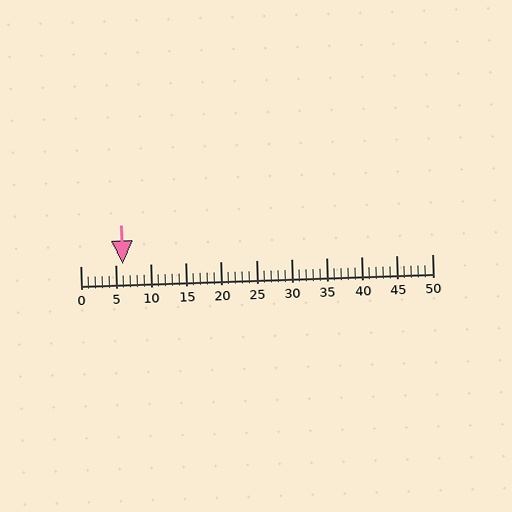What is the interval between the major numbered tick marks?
The major tick marks are spaced 5 units apart.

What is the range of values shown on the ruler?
The ruler shows values from 0 to 50.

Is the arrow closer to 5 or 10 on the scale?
The arrow is closer to 5.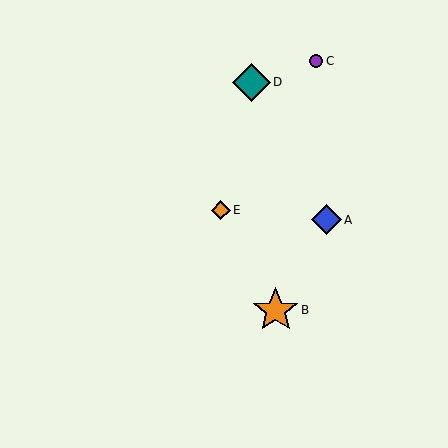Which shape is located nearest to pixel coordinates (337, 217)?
The blue diamond (labeled A) at (326, 220) is nearest to that location.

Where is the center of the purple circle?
The center of the purple circle is at (316, 61).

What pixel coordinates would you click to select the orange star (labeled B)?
Click at (276, 310) to select the orange star B.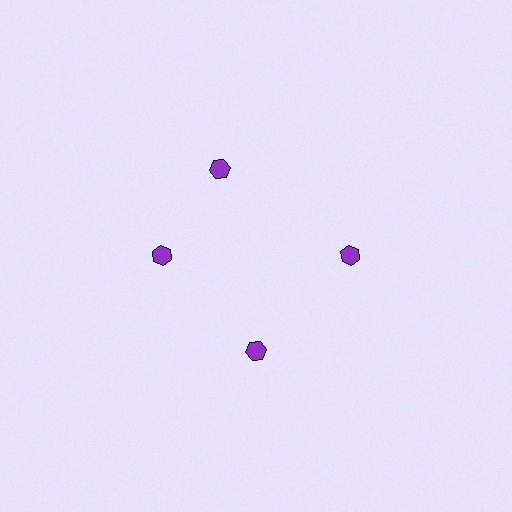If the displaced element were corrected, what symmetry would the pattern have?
It would have 4-fold rotational symmetry — the pattern would map onto itself every 90 degrees.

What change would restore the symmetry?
The symmetry would be restored by rotating it back into even spacing with its neighbors so that all 4 hexagons sit at equal angles and equal distance from the center.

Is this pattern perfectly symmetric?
No. The 4 purple hexagons are arranged in a ring, but one element near the 12 o'clock position is rotated out of alignment along the ring, breaking the 4-fold rotational symmetry.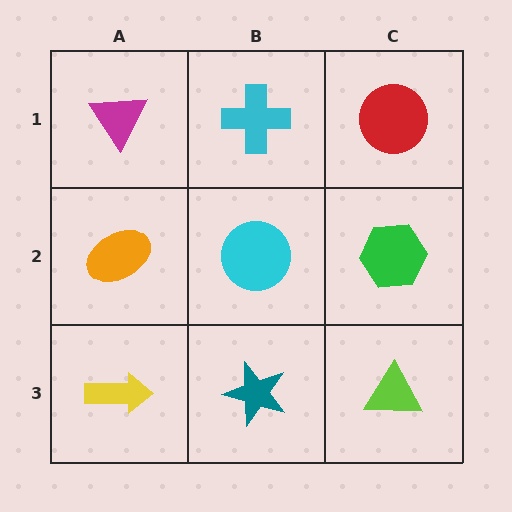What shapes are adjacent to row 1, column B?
A cyan circle (row 2, column B), a magenta triangle (row 1, column A), a red circle (row 1, column C).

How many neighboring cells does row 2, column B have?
4.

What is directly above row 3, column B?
A cyan circle.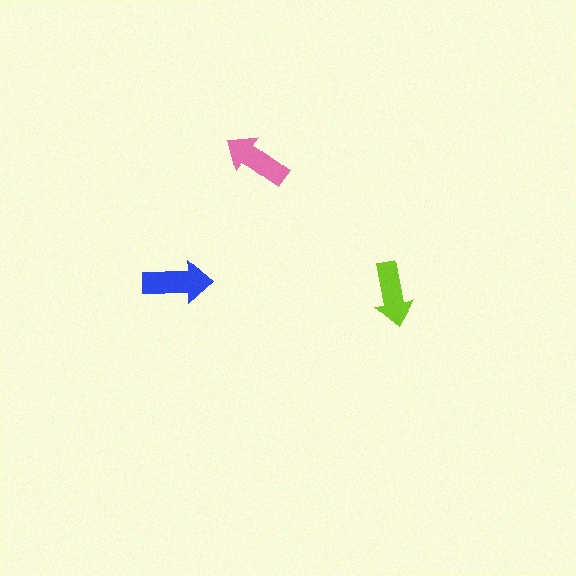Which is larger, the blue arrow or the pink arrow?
The blue one.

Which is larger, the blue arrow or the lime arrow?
The blue one.